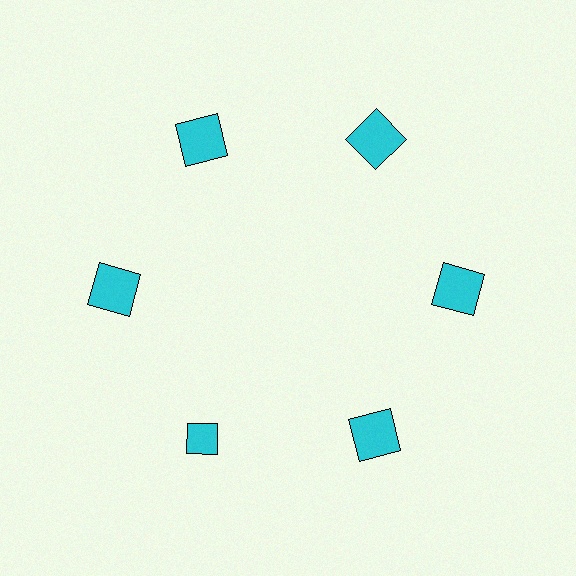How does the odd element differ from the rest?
It has a different shape: diamond instead of square.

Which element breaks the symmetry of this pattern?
The cyan diamond at roughly the 7 o'clock position breaks the symmetry. All other shapes are cyan squares.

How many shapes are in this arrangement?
There are 6 shapes arranged in a ring pattern.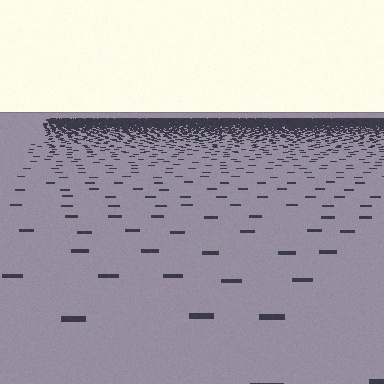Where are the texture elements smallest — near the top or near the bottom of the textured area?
Near the top.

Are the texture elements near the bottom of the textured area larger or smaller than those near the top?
Larger. Near the bottom, elements are closer to the viewer and appear at a bigger on-screen size.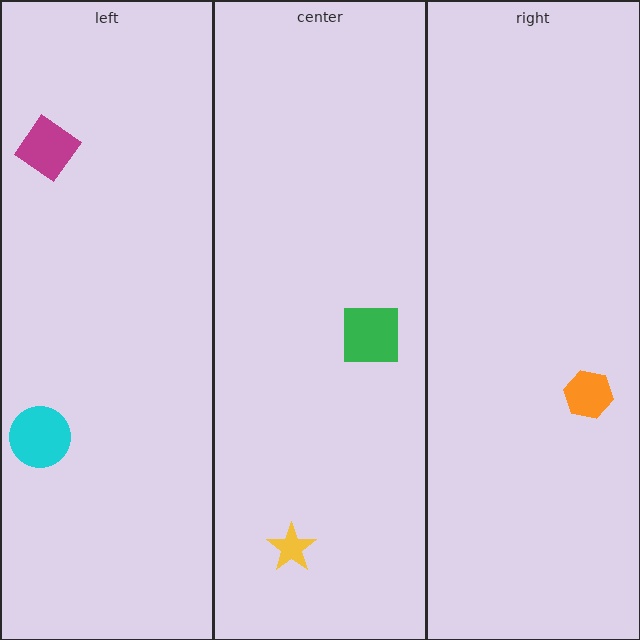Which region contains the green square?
The center region.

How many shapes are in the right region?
1.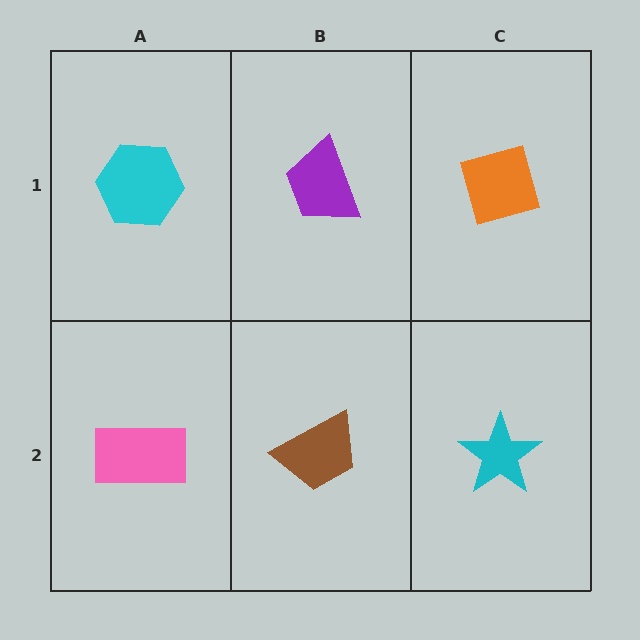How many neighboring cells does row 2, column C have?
2.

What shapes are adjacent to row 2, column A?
A cyan hexagon (row 1, column A), a brown trapezoid (row 2, column B).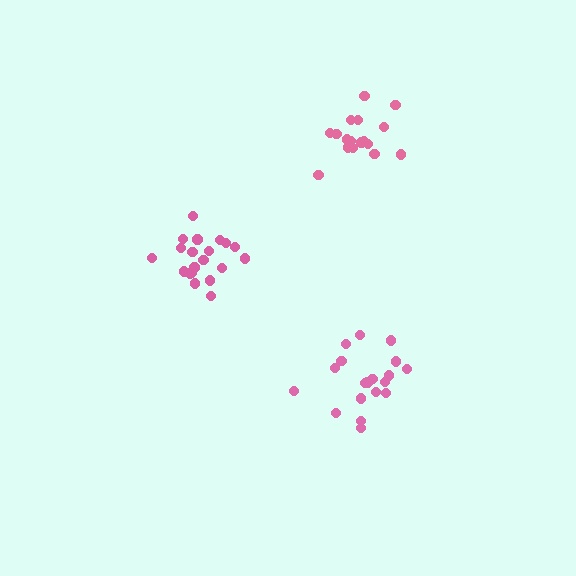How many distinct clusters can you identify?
There are 3 distinct clusters.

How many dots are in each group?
Group 1: 17 dots, Group 2: 21 dots, Group 3: 19 dots (57 total).